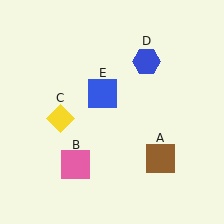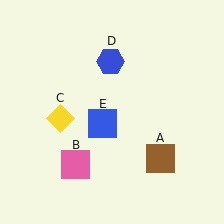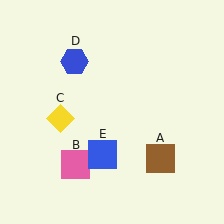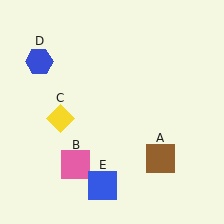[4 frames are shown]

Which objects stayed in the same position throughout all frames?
Brown square (object A) and pink square (object B) and yellow diamond (object C) remained stationary.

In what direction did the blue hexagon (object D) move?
The blue hexagon (object D) moved left.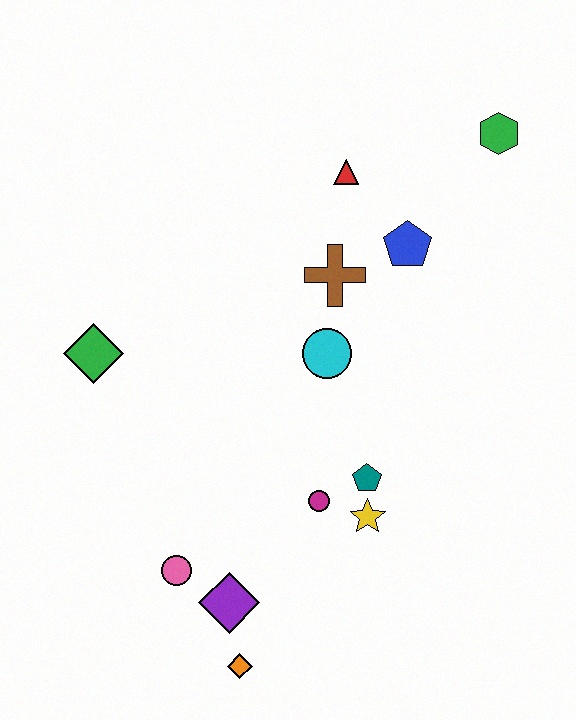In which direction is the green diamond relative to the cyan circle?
The green diamond is to the left of the cyan circle.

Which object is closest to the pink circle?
The purple diamond is closest to the pink circle.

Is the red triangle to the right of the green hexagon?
No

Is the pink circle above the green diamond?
No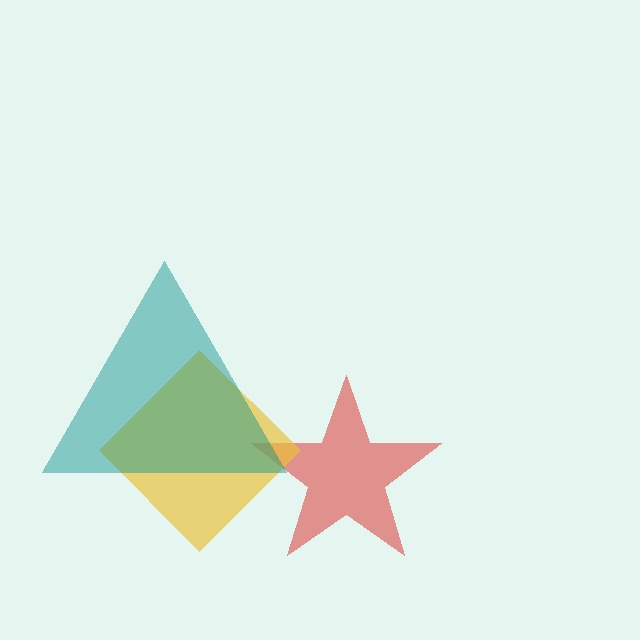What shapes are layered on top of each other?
The layered shapes are: a red star, a yellow diamond, a teal triangle.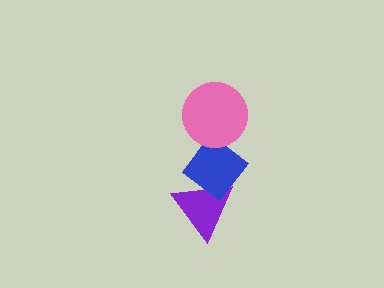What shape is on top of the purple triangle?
The blue diamond is on top of the purple triangle.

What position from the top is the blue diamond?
The blue diamond is 2nd from the top.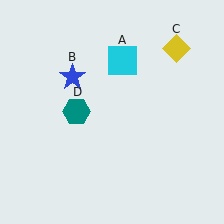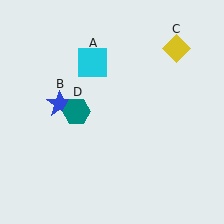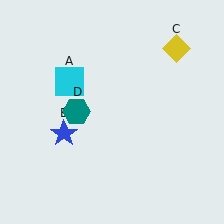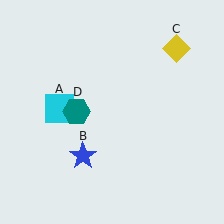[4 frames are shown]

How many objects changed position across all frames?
2 objects changed position: cyan square (object A), blue star (object B).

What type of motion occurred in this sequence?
The cyan square (object A), blue star (object B) rotated counterclockwise around the center of the scene.